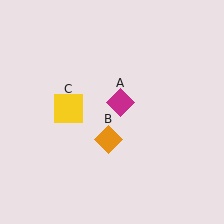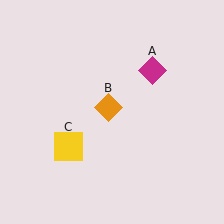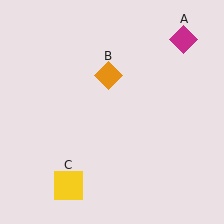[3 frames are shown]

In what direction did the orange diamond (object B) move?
The orange diamond (object B) moved up.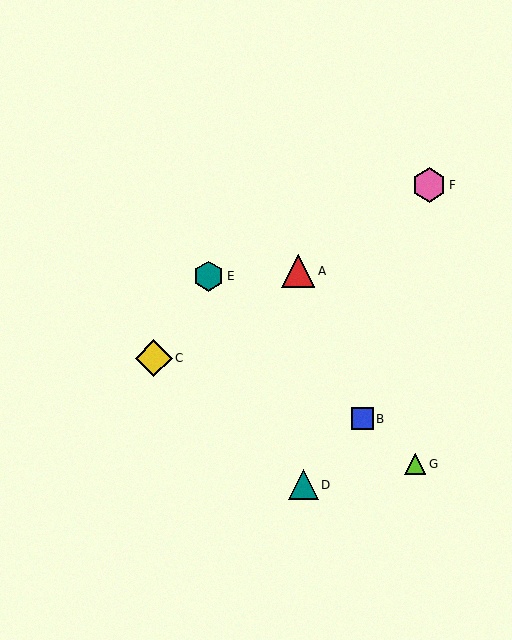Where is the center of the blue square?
The center of the blue square is at (362, 419).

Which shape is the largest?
The yellow diamond (labeled C) is the largest.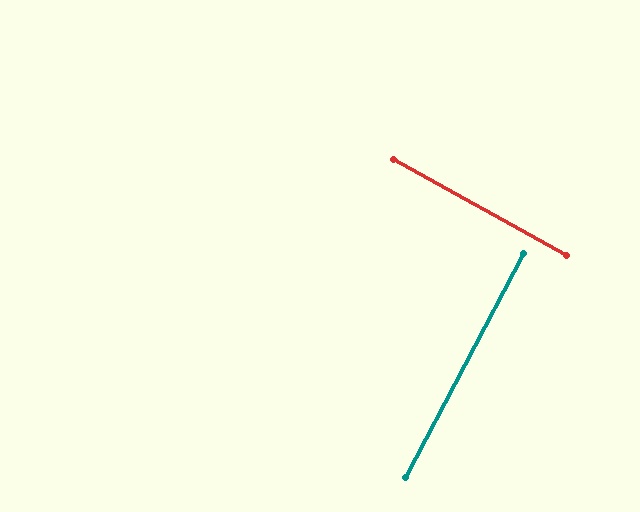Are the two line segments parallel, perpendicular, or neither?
Perpendicular — they meet at approximately 89°.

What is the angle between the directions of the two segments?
Approximately 89 degrees.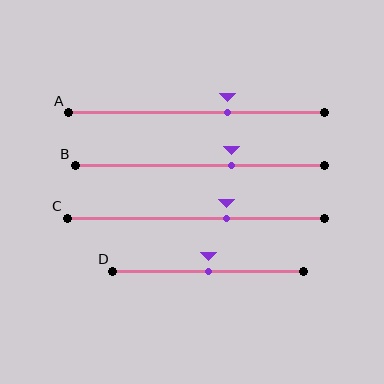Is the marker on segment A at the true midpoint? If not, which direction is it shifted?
No, the marker on segment A is shifted to the right by about 12% of the segment length.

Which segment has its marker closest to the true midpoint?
Segment D has its marker closest to the true midpoint.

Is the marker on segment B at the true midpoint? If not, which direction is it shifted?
No, the marker on segment B is shifted to the right by about 13% of the segment length.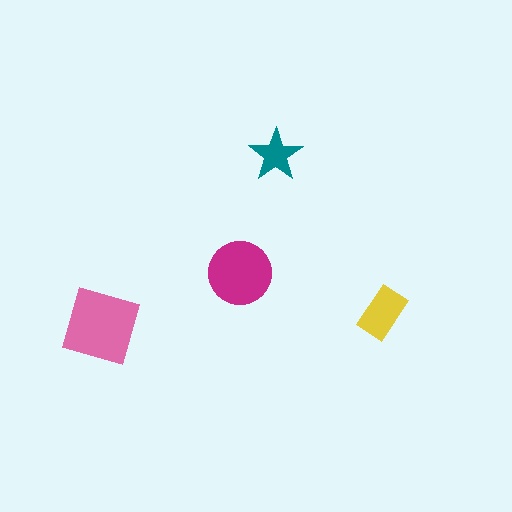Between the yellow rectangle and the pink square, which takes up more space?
The pink square.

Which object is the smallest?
The teal star.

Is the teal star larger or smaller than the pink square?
Smaller.